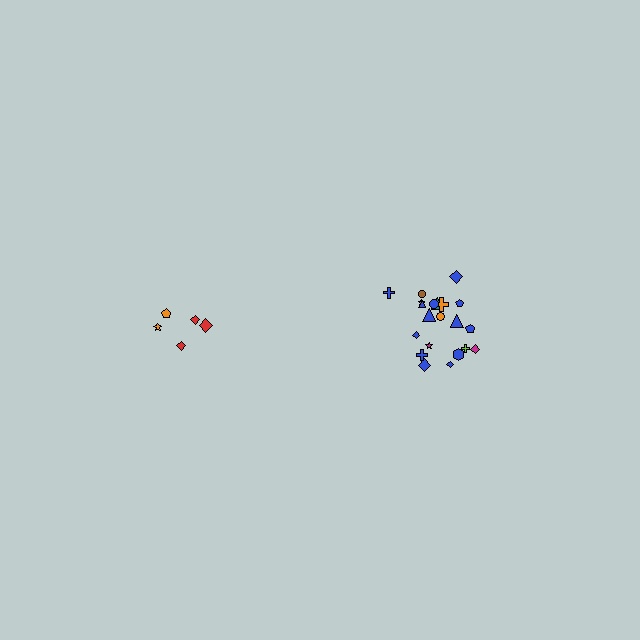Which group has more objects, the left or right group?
The right group.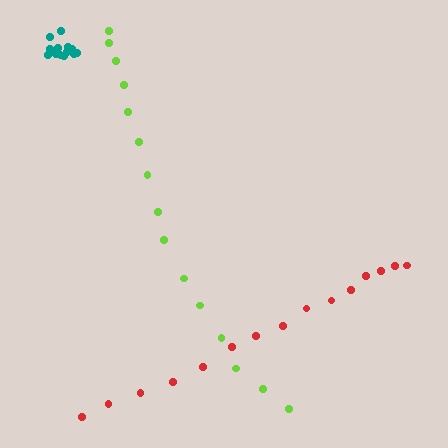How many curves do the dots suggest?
There are 3 distinct paths.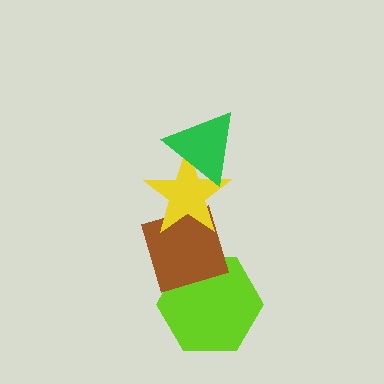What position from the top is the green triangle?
The green triangle is 1st from the top.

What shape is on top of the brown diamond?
The yellow star is on top of the brown diamond.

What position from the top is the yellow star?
The yellow star is 2nd from the top.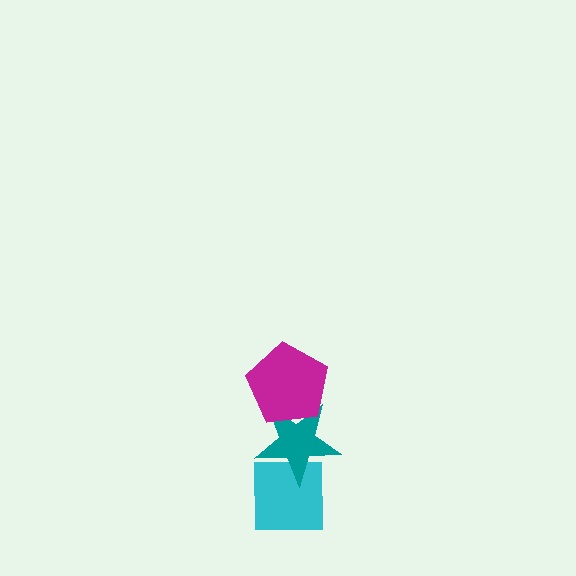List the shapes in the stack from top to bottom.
From top to bottom: the magenta pentagon, the teal star, the cyan square.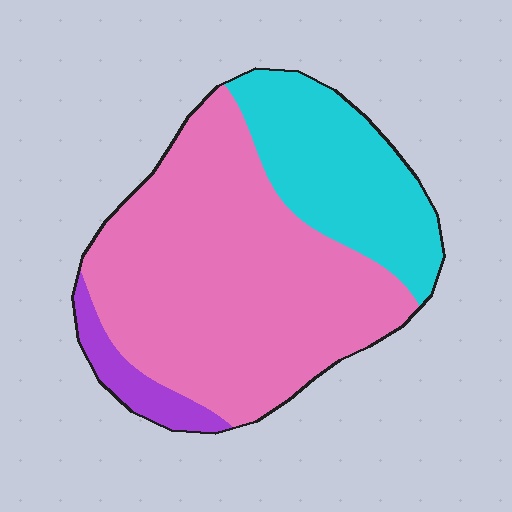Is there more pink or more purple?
Pink.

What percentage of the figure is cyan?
Cyan covers about 25% of the figure.